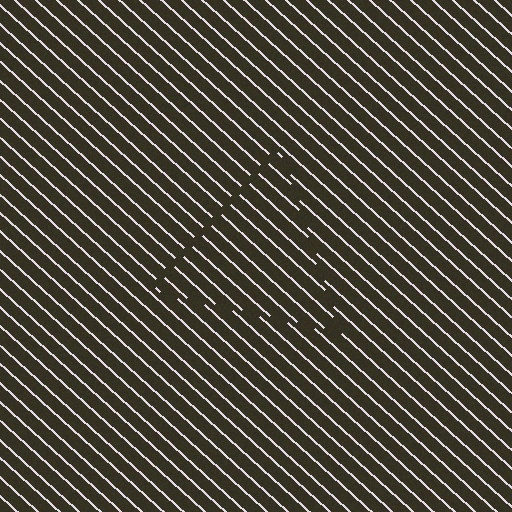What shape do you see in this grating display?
An illusory triangle. The interior of the shape contains the same grating, shifted by half a period — the contour is defined by the phase discontinuity where line-ends from the inner and outer gratings abut.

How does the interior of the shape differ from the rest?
The interior of the shape contains the same grating, shifted by half a period — the contour is defined by the phase discontinuity where line-ends from the inner and outer gratings abut.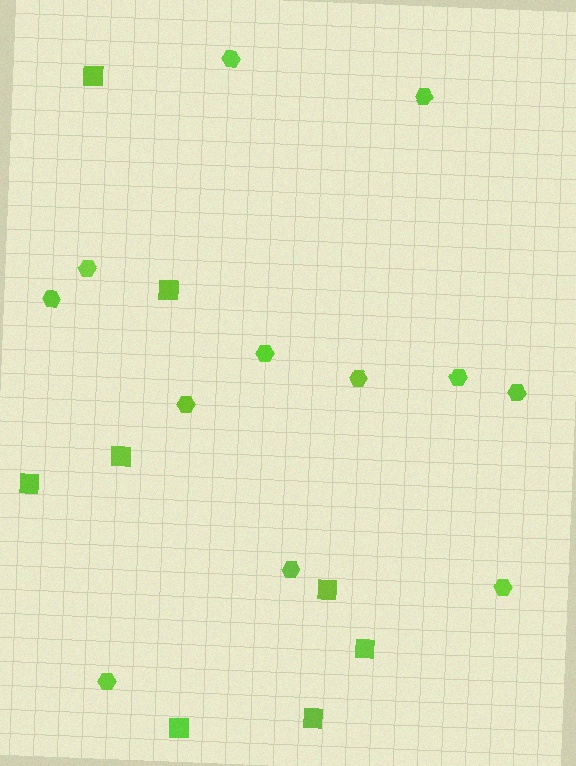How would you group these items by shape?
There are 2 groups: one group of hexagons (12) and one group of squares (8).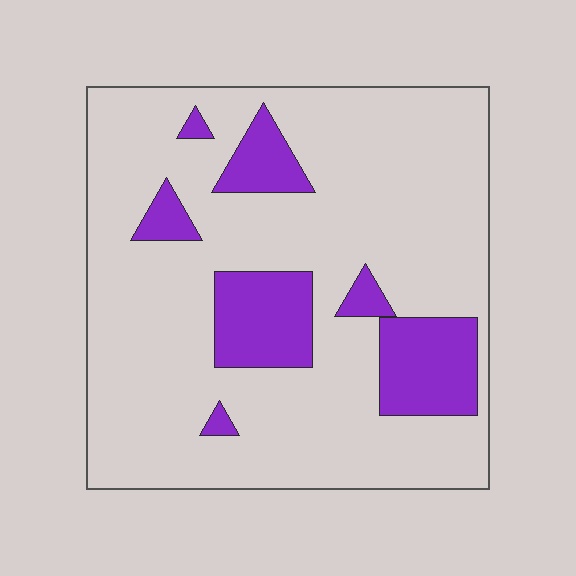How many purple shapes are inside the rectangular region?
7.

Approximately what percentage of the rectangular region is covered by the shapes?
Approximately 20%.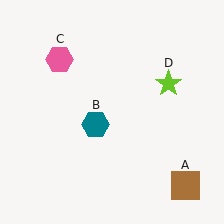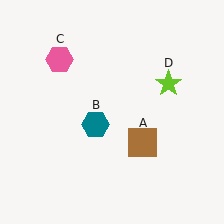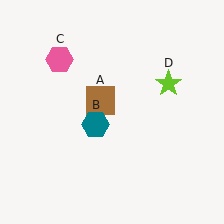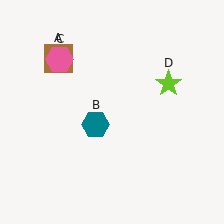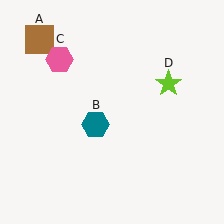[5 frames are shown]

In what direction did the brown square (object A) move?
The brown square (object A) moved up and to the left.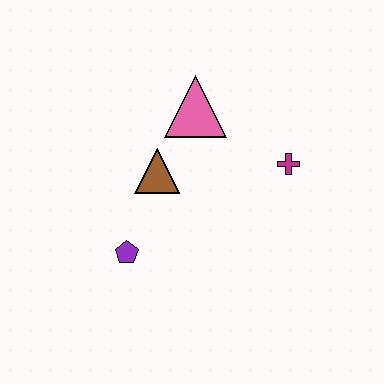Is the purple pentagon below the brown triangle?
Yes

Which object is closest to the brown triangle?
The pink triangle is closest to the brown triangle.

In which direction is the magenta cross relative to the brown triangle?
The magenta cross is to the right of the brown triangle.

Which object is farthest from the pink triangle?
The purple pentagon is farthest from the pink triangle.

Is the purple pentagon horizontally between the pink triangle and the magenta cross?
No